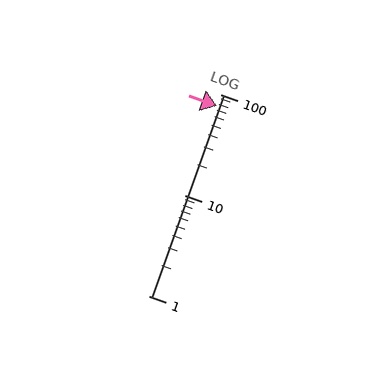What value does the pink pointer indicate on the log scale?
The pointer indicates approximately 76.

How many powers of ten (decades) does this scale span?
The scale spans 2 decades, from 1 to 100.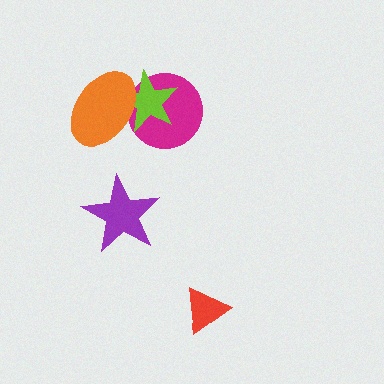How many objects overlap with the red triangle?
0 objects overlap with the red triangle.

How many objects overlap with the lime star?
2 objects overlap with the lime star.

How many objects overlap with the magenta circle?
2 objects overlap with the magenta circle.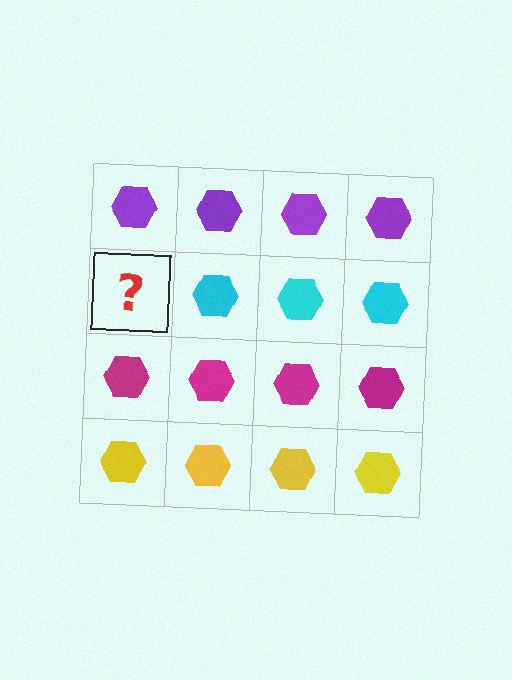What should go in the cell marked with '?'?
The missing cell should contain a cyan hexagon.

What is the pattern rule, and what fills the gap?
The rule is that each row has a consistent color. The gap should be filled with a cyan hexagon.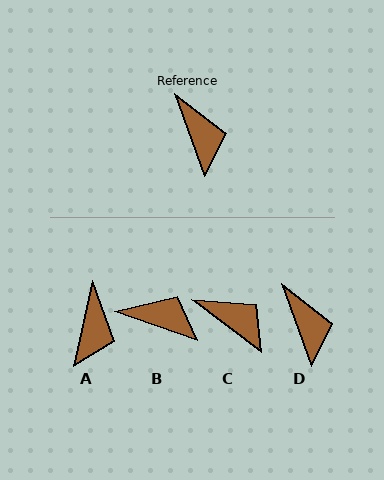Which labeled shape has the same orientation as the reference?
D.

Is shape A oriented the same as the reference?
No, it is off by about 32 degrees.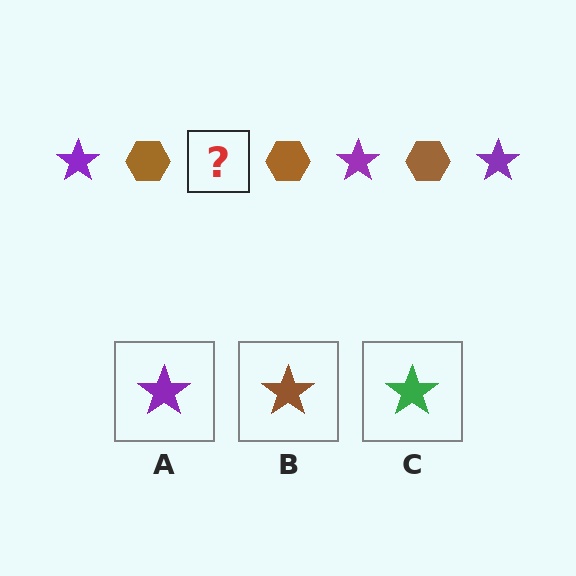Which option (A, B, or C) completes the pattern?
A.